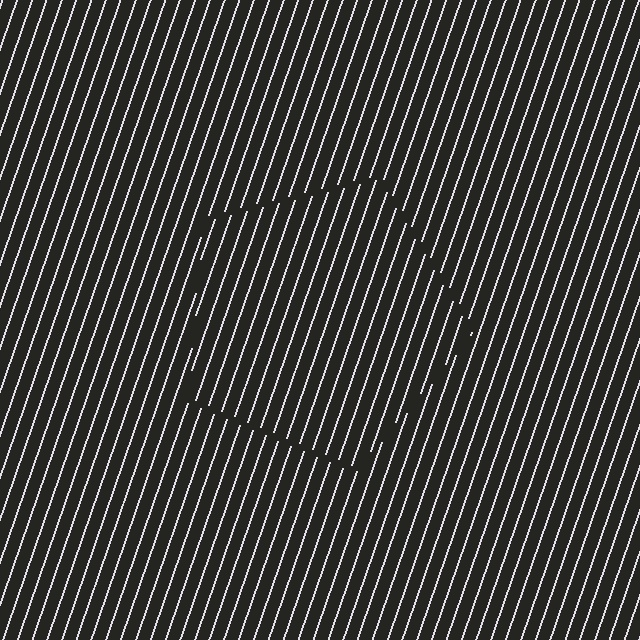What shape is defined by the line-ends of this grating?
An illusory pentagon. The interior of the shape contains the same grating, shifted by half a period — the contour is defined by the phase discontinuity where line-ends from the inner and outer gratings abut.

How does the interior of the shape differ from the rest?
The interior of the shape contains the same grating, shifted by half a period — the contour is defined by the phase discontinuity where line-ends from the inner and outer gratings abut.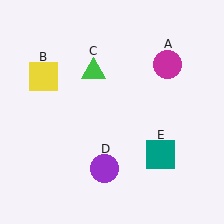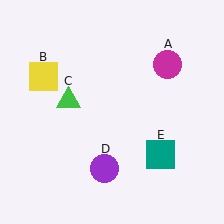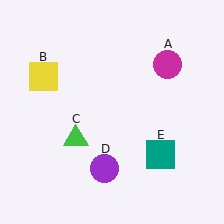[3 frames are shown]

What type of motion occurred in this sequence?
The green triangle (object C) rotated counterclockwise around the center of the scene.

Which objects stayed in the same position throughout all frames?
Magenta circle (object A) and yellow square (object B) and purple circle (object D) and teal square (object E) remained stationary.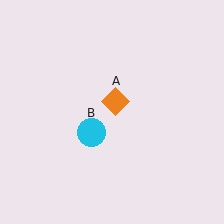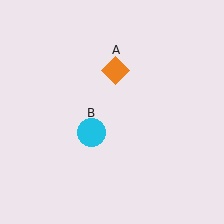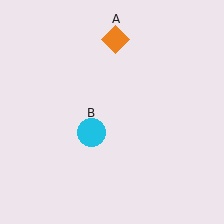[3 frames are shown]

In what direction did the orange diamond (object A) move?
The orange diamond (object A) moved up.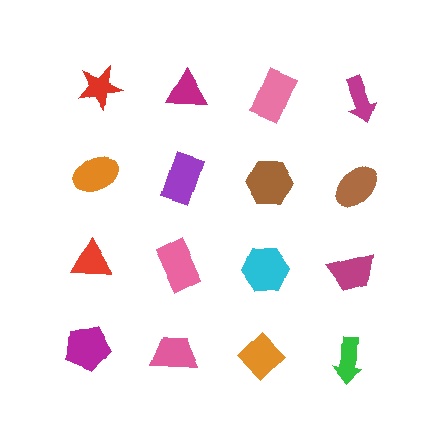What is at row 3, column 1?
A red triangle.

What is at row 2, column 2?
A purple rectangle.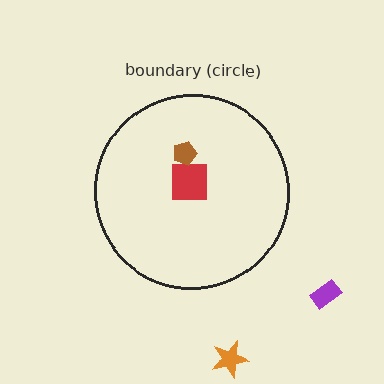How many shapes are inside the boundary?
2 inside, 2 outside.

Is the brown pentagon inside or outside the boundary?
Inside.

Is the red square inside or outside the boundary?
Inside.